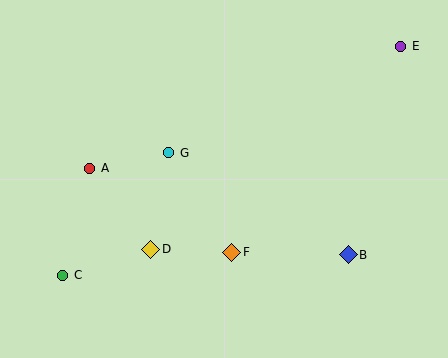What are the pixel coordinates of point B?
Point B is at (348, 255).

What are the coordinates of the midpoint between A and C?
The midpoint between A and C is at (76, 222).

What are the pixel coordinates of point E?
Point E is at (401, 46).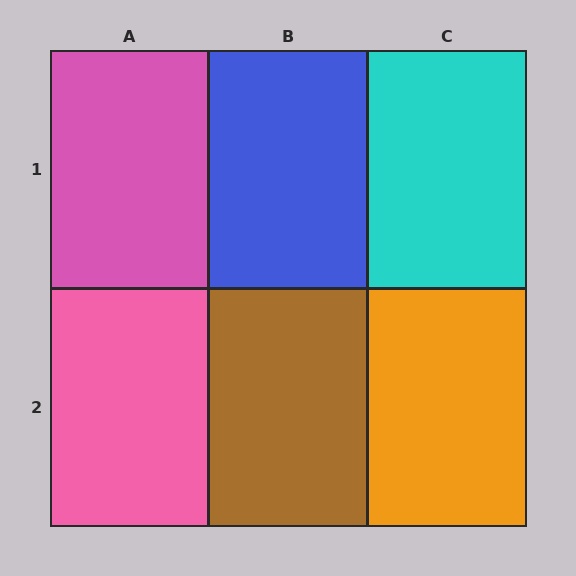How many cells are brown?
1 cell is brown.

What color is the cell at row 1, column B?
Blue.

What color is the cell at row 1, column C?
Cyan.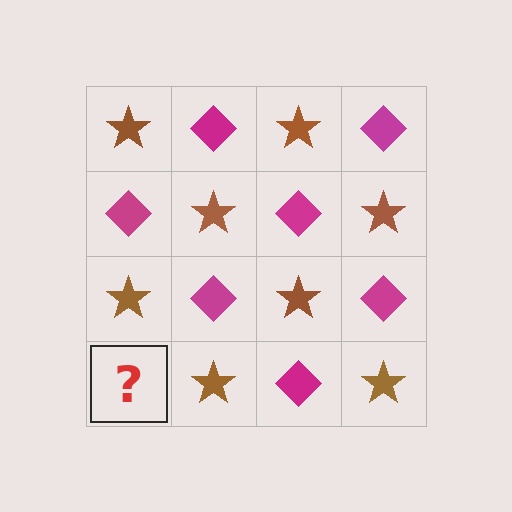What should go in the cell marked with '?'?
The missing cell should contain a magenta diamond.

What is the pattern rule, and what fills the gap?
The rule is that it alternates brown star and magenta diamond in a checkerboard pattern. The gap should be filled with a magenta diamond.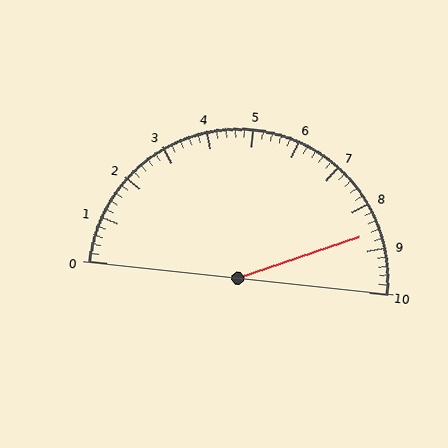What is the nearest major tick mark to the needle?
The nearest major tick mark is 9.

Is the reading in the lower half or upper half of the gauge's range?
The reading is in the upper half of the range (0 to 10).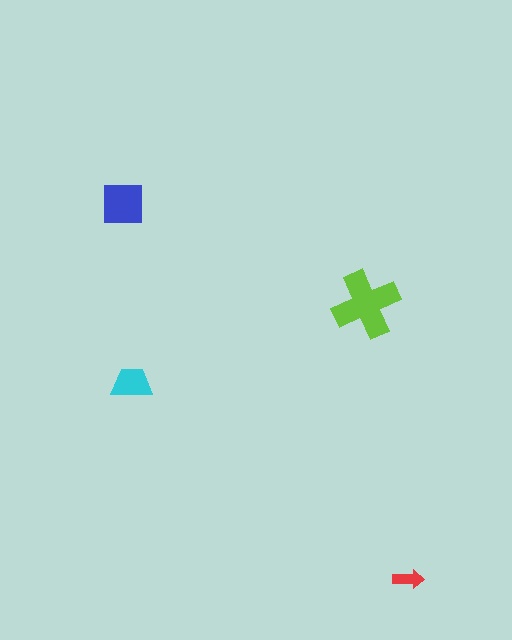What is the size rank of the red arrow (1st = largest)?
4th.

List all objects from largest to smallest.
The lime cross, the blue square, the cyan trapezoid, the red arrow.